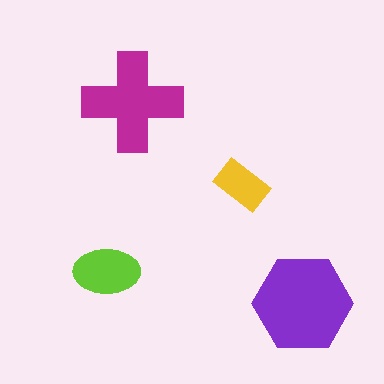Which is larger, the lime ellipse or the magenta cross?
The magenta cross.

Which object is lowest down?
The purple hexagon is bottommost.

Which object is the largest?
The purple hexagon.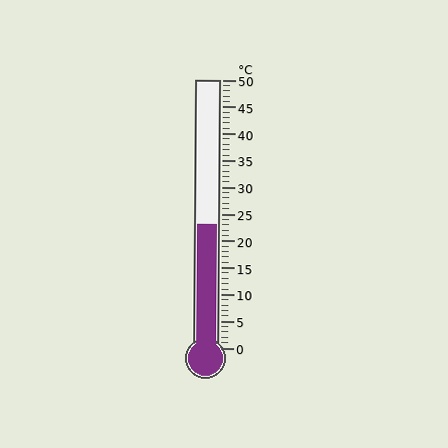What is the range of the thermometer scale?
The thermometer scale ranges from 0°C to 50°C.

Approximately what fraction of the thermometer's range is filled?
The thermometer is filled to approximately 45% of its range.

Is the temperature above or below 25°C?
The temperature is below 25°C.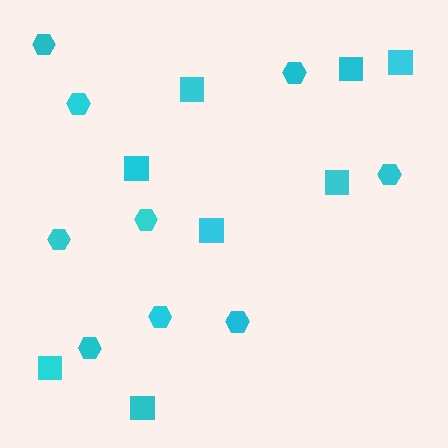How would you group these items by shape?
There are 2 groups: one group of hexagons (9) and one group of squares (8).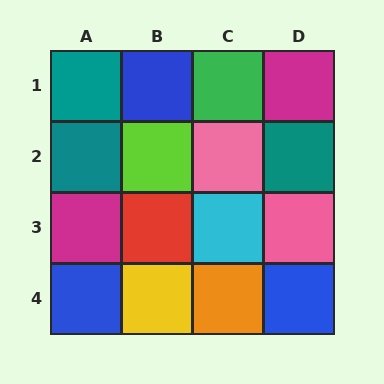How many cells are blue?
3 cells are blue.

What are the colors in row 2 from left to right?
Teal, lime, pink, teal.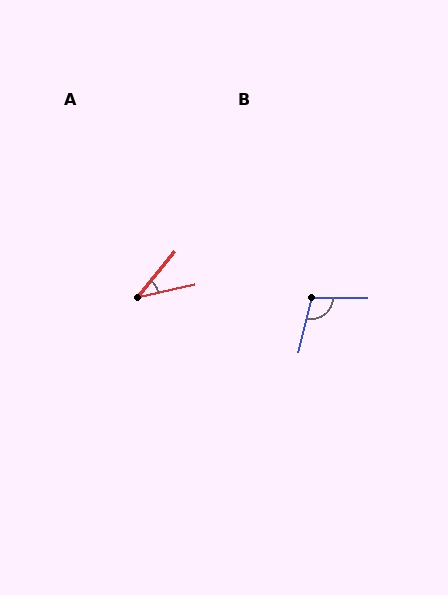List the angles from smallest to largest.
A (39°), B (104°).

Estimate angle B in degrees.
Approximately 104 degrees.